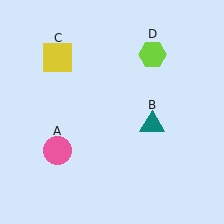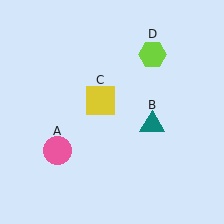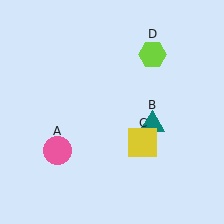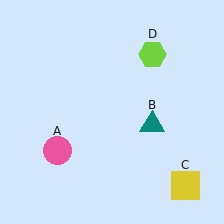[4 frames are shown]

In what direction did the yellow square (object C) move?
The yellow square (object C) moved down and to the right.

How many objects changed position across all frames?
1 object changed position: yellow square (object C).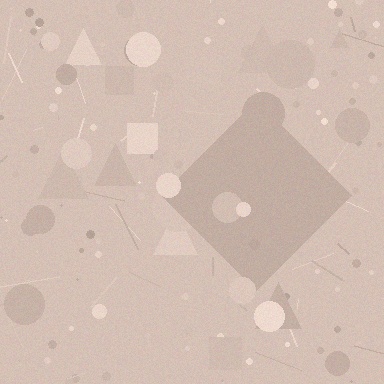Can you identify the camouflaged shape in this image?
The camouflaged shape is a diamond.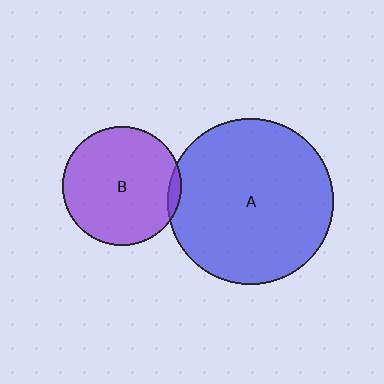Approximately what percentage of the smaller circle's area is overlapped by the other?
Approximately 5%.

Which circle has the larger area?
Circle A (blue).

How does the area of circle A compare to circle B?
Approximately 2.0 times.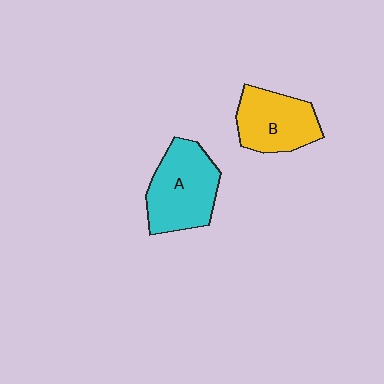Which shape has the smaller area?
Shape B (yellow).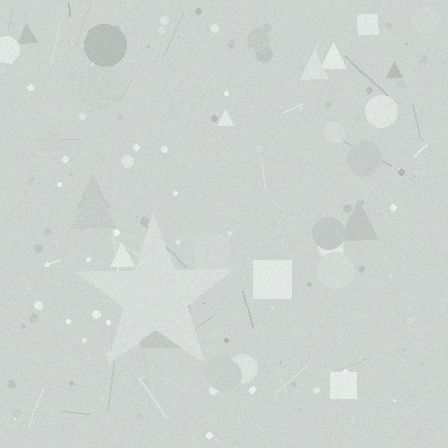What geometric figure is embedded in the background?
A star is embedded in the background.